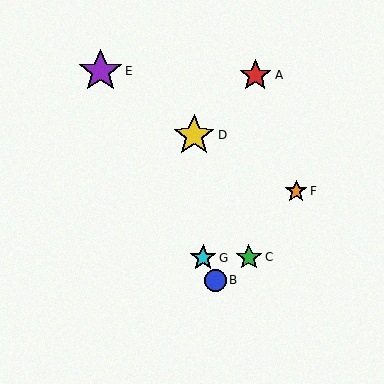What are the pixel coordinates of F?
Object F is at (296, 191).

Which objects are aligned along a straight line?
Objects B, E, G are aligned along a straight line.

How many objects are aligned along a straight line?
3 objects (B, E, G) are aligned along a straight line.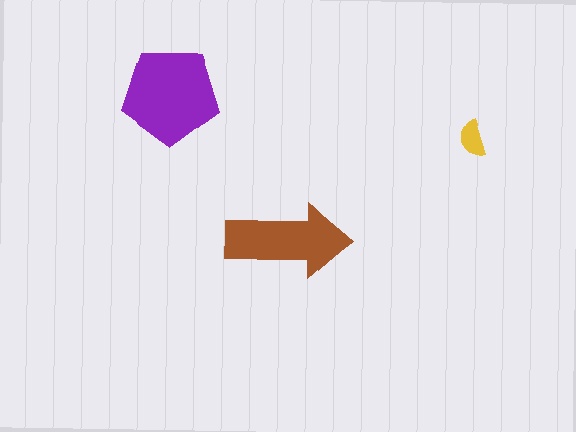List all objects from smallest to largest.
The yellow semicircle, the brown arrow, the purple pentagon.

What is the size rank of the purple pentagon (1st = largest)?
1st.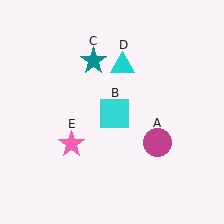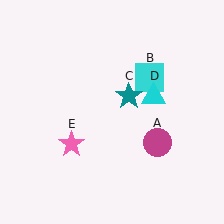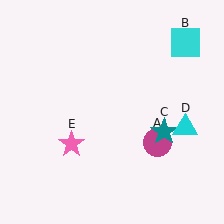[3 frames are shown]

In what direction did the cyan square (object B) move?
The cyan square (object B) moved up and to the right.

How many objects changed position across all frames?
3 objects changed position: cyan square (object B), teal star (object C), cyan triangle (object D).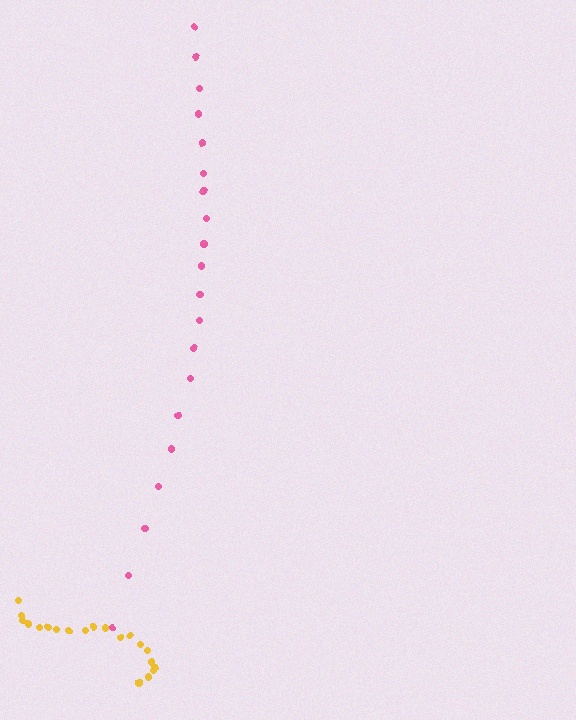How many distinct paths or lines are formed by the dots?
There are 2 distinct paths.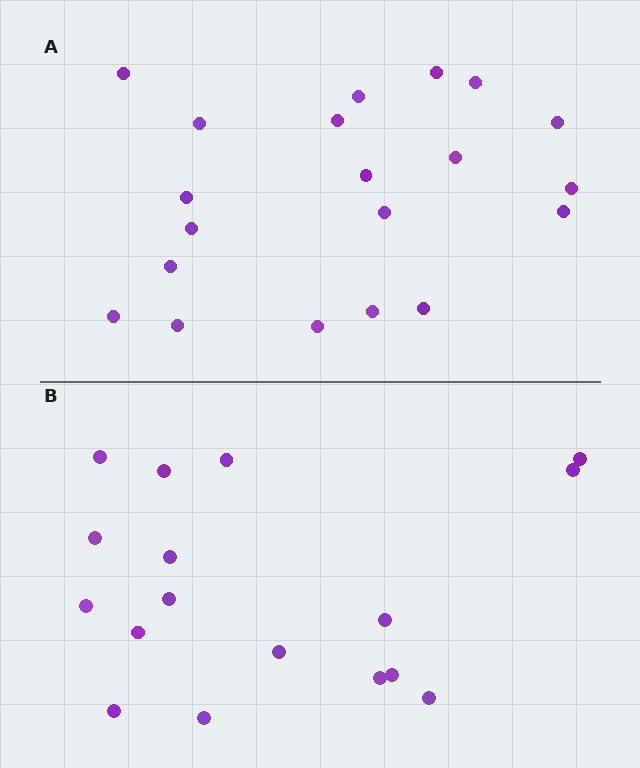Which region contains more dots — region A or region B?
Region A (the top region) has more dots.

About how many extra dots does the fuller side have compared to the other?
Region A has just a few more — roughly 2 or 3 more dots than region B.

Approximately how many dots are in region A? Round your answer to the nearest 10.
About 20 dots.